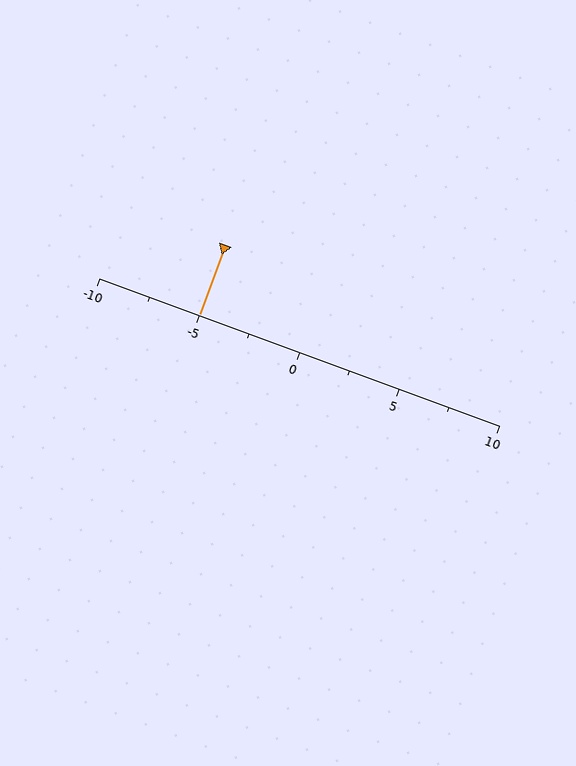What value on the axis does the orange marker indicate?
The marker indicates approximately -5.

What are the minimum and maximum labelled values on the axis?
The axis runs from -10 to 10.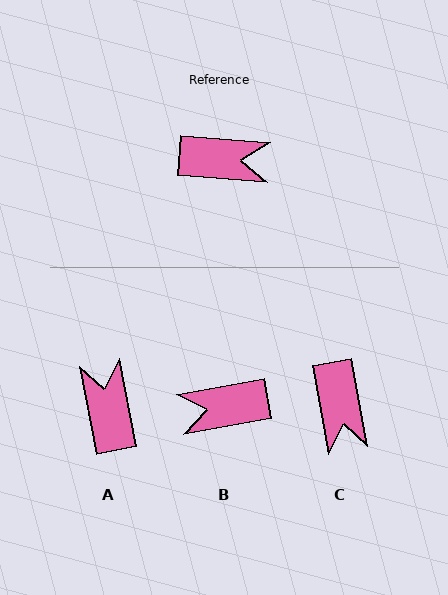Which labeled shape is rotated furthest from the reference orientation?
B, about 166 degrees away.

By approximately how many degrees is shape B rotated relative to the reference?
Approximately 166 degrees clockwise.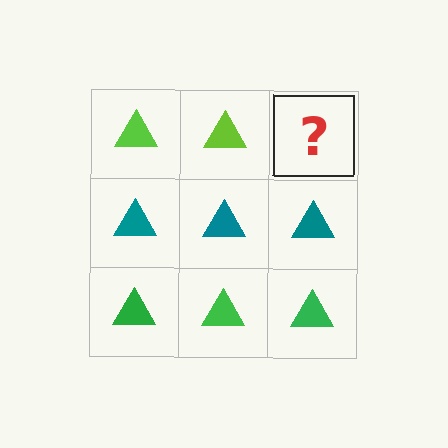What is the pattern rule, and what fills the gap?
The rule is that each row has a consistent color. The gap should be filled with a lime triangle.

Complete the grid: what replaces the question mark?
The question mark should be replaced with a lime triangle.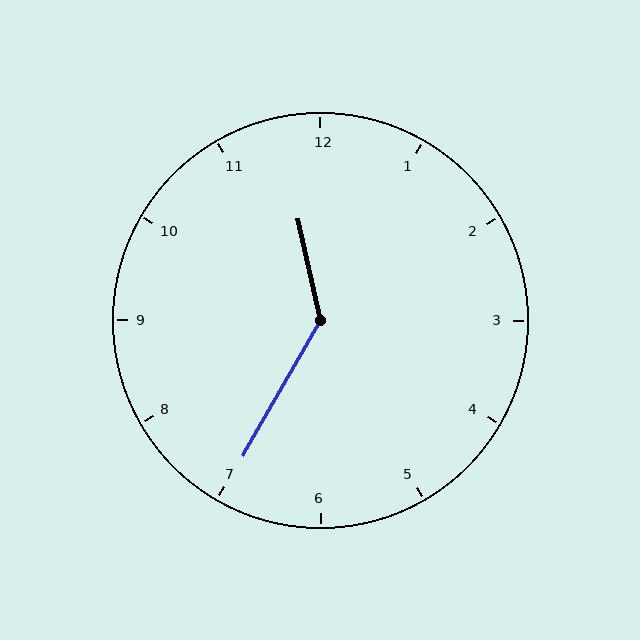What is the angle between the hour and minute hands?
Approximately 138 degrees.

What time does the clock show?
11:35.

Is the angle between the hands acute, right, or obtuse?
It is obtuse.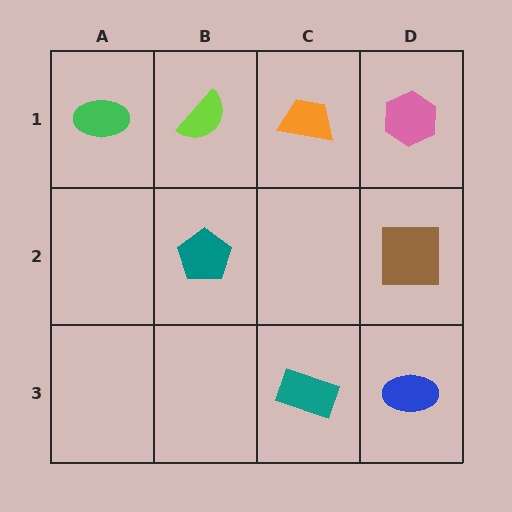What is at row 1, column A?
A green ellipse.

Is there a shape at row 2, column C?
No, that cell is empty.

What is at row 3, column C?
A teal rectangle.